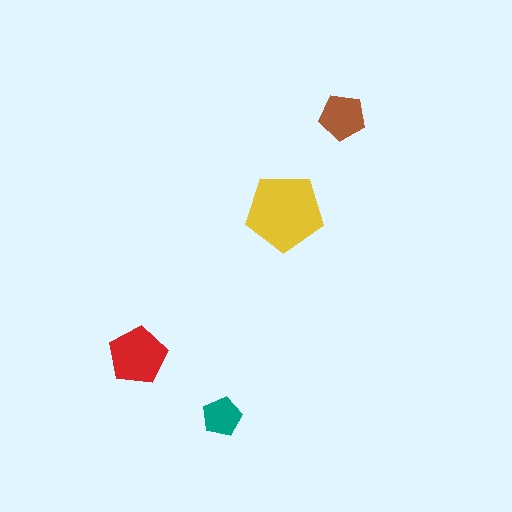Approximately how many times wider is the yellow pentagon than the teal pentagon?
About 2 times wider.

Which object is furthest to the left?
The red pentagon is leftmost.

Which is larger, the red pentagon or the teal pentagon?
The red one.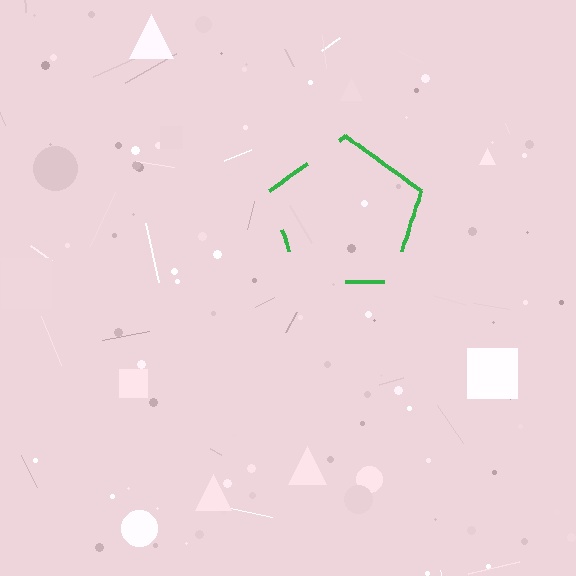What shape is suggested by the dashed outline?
The dashed outline suggests a pentagon.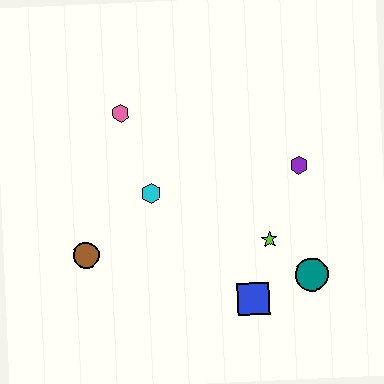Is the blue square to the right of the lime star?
No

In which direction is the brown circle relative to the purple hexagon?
The brown circle is to the left of the purple hexagon.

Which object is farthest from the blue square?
The pink hexagon is farthest from the blue square.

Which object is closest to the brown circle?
The cyan hexagon is closest to the brown circle.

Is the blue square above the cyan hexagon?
No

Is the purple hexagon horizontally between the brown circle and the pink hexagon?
No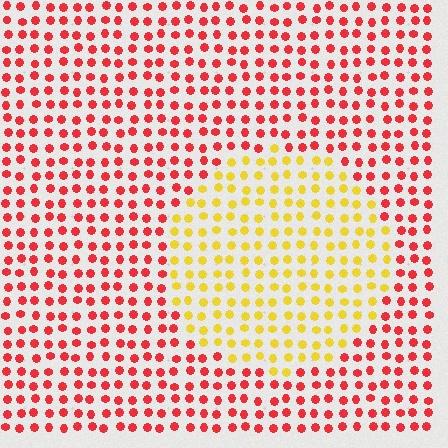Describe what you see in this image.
The image is filled with small red elements in a uniform arrangement. A circle-shaped region is visible where the elements are tinted to a slightly different hue, forming a subtle color boundary.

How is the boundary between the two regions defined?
The boundary is defined purely by a slight shift in hue (about 57 degrees). Spacing, size, and orientation are identical on both sides.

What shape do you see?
I see a circle.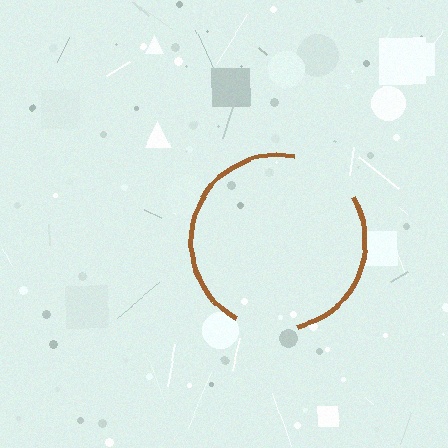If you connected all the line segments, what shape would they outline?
They would outline a circle.